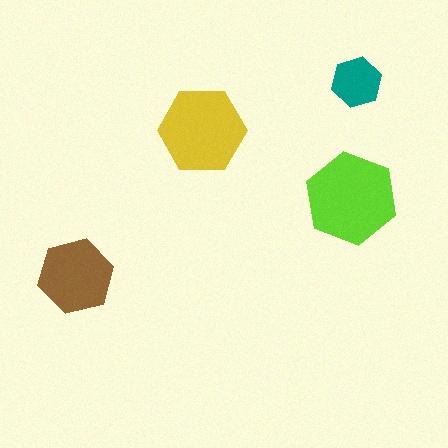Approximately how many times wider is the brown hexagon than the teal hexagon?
About 1.5 times wider.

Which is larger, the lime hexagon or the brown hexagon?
The lime one.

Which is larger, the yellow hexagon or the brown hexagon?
The yellow one.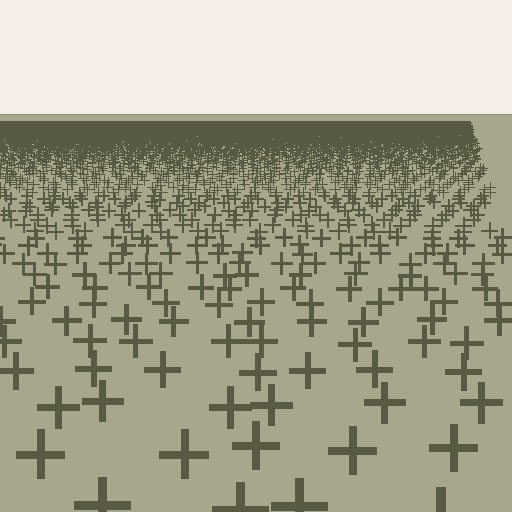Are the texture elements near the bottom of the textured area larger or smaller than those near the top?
Larger. Near the bottom, elements are closer to the viewer and appear at a bigger on-screen size.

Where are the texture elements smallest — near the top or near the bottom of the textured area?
Near the top.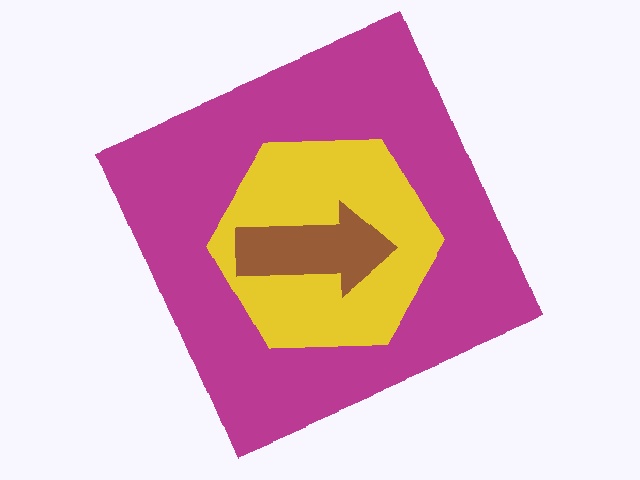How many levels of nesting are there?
3.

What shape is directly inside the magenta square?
The yellow hexagon.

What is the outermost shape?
The magenta square.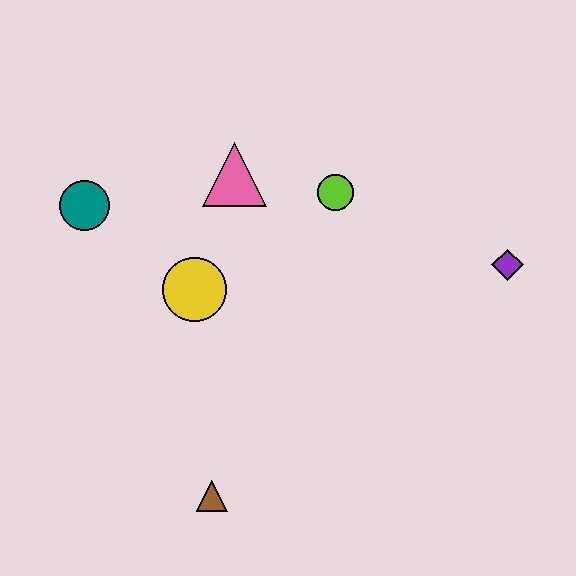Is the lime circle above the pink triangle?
No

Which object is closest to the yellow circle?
The pink triangle is closest to the yellow circle.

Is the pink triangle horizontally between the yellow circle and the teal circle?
No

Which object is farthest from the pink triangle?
The brown triangle is farthest from the pink triangle.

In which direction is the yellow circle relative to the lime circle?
The yellow circle is to the left of the lime circle.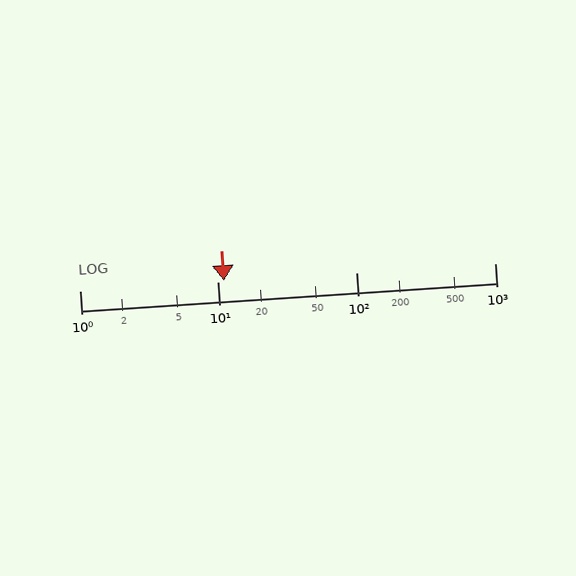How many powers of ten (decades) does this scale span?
The scale spans 3 decades, from 1 to 1000.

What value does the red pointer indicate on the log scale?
The pointer indicates approximately 11.